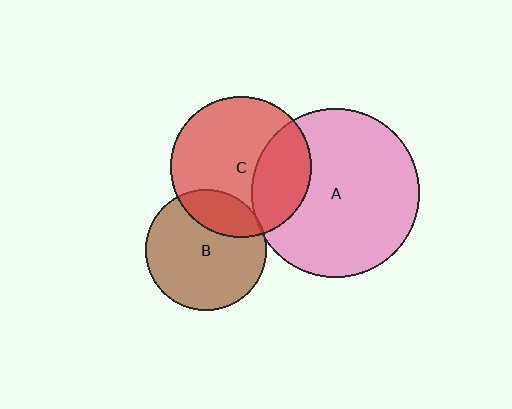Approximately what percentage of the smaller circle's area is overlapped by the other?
Approximately 30%.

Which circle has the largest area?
Circle A (pink).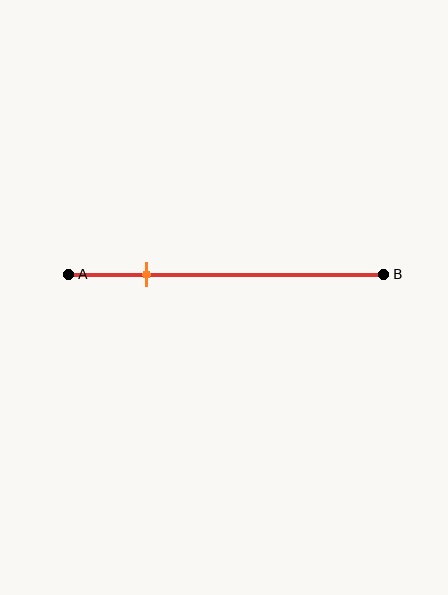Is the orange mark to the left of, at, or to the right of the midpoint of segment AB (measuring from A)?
The orange mark is to the left of the midpoint of segment AB.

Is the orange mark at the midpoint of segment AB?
No, the mark is at about 25% from A, not at the 50% midpoint.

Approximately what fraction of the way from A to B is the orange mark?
The orange mark is approximately 25% of the way from A to B.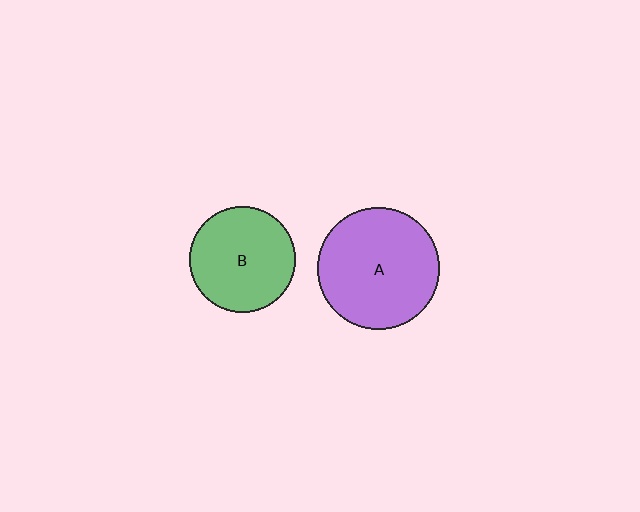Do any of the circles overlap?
No, none of the circles overlap.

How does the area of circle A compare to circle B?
Approximately 1.3 times.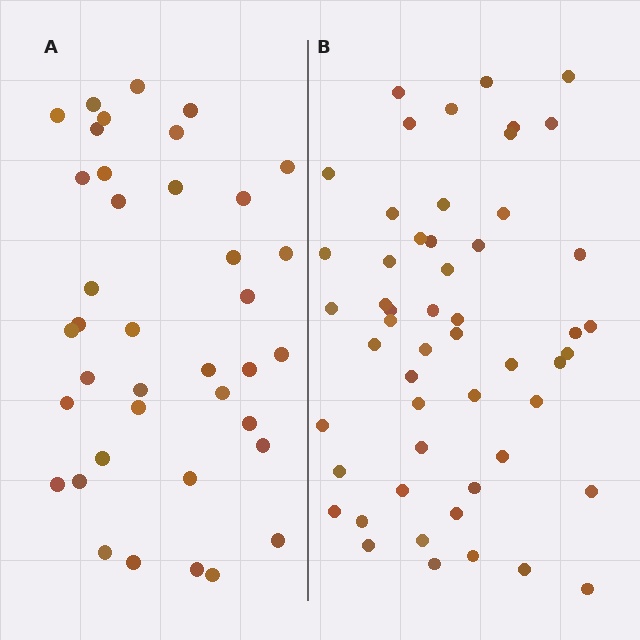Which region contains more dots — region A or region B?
Region B (the right region) has more dots.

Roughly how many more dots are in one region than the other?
Region B has approximately 15 more dots than region A.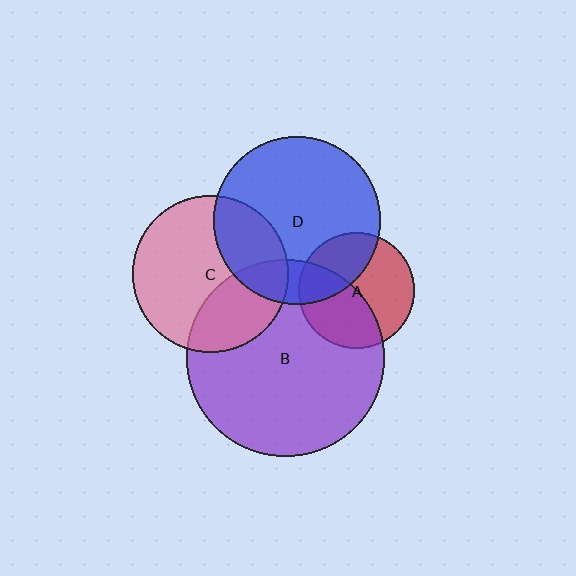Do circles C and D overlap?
Yes.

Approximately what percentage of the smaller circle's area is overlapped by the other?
Approximately 25%.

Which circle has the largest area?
Circle B (purple).